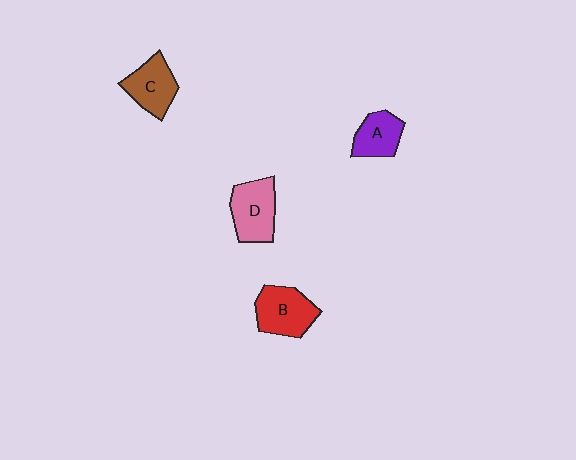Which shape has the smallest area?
Shape A (purple).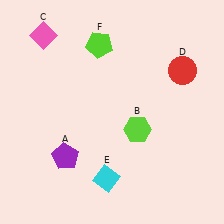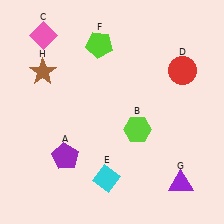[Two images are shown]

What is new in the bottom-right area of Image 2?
A purple triangle (G) was added in the bottom-right area of Image 2.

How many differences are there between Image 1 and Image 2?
There are 2 differences between the two images.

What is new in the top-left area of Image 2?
A brown star (H) was added in the top-left area of Image 2.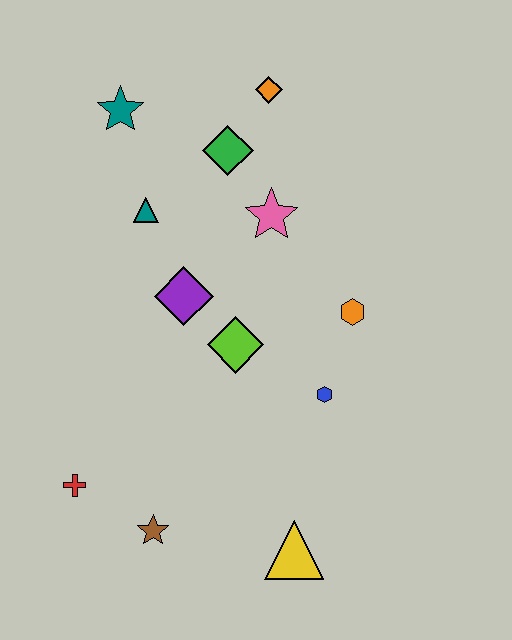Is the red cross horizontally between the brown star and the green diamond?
No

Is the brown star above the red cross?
No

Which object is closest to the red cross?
The brown star is closest to the red cross.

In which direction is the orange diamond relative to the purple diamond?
The orange diamond is above the purple diamond.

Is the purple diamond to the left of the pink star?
Yes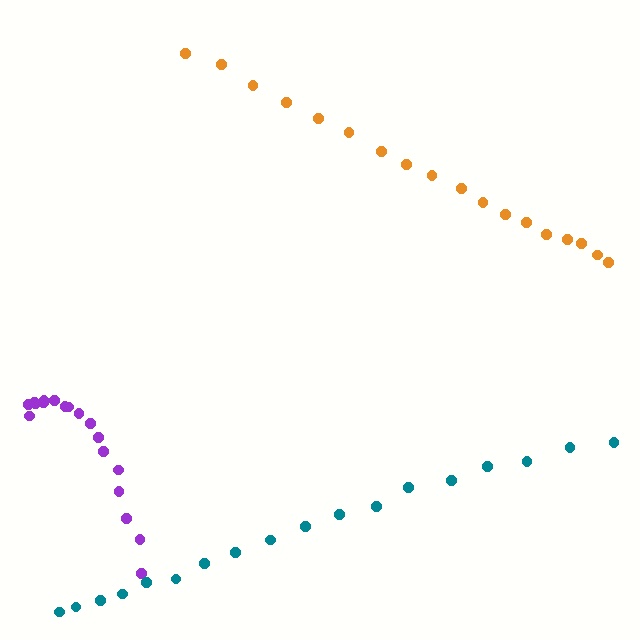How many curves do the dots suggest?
There are 3 distinct paths.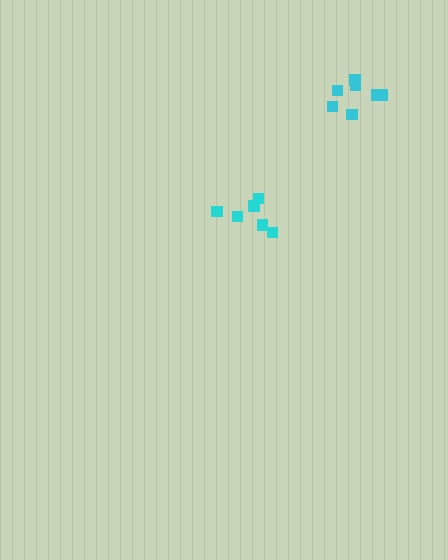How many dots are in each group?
Group 1: 7 dots, Group 2: 6 dots (13 total).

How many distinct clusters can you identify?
There are 2 distinct clusters.